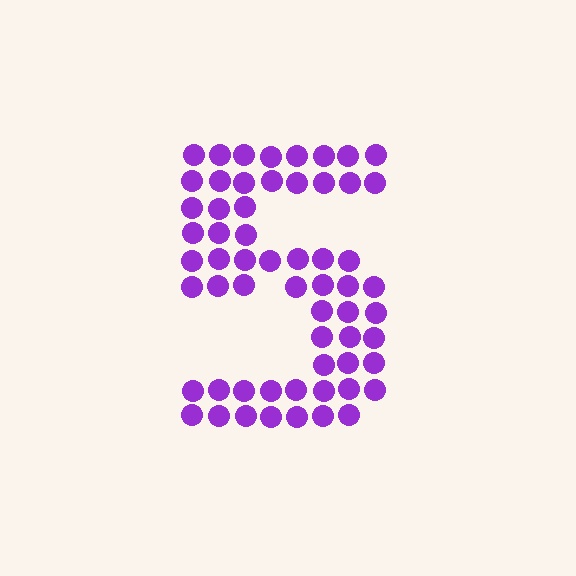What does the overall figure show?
The overall figure shows the digit 5.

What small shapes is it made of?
It is made of small circles.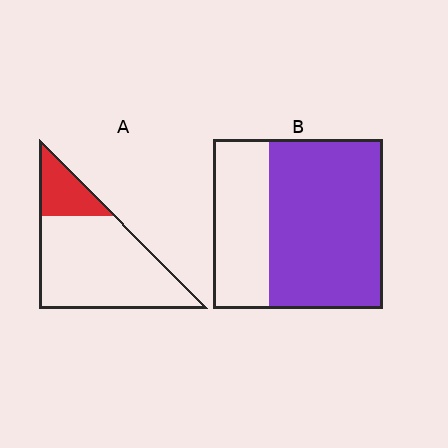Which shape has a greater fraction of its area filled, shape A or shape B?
Shape B.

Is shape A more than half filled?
No.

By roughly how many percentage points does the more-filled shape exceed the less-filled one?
By roughly 45 percentage points (B over A).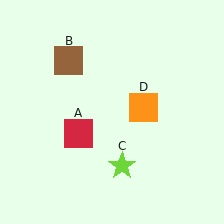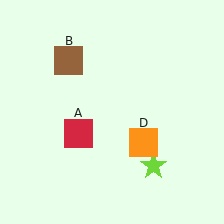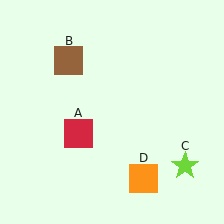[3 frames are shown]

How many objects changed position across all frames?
2 objects changed position: lime star (object C), orange square (object D).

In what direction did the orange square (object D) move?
The orange square (object D) moved down.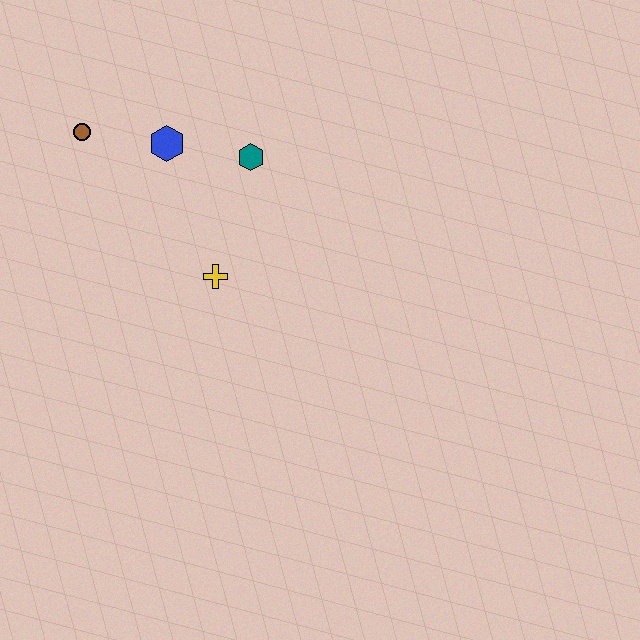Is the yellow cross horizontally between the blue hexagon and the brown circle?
No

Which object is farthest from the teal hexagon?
The brown circle is farthest from the teal hexagon.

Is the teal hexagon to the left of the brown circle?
No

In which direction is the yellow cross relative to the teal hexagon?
The yellow cross is below the teal hexagon.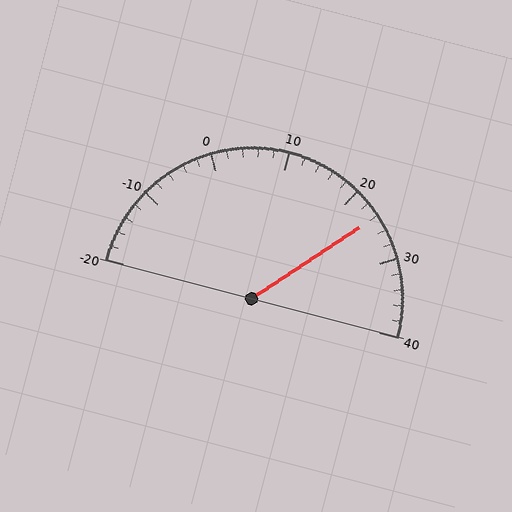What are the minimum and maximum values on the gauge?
The gauge ranges from -20 to 40.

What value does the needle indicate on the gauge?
The needle indicates approximately 24.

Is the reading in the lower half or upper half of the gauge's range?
The reading is in the upper half of the range (-20 to 40).